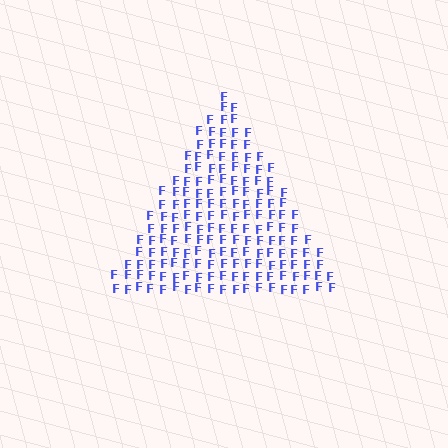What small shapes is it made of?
It is made of small letter F's.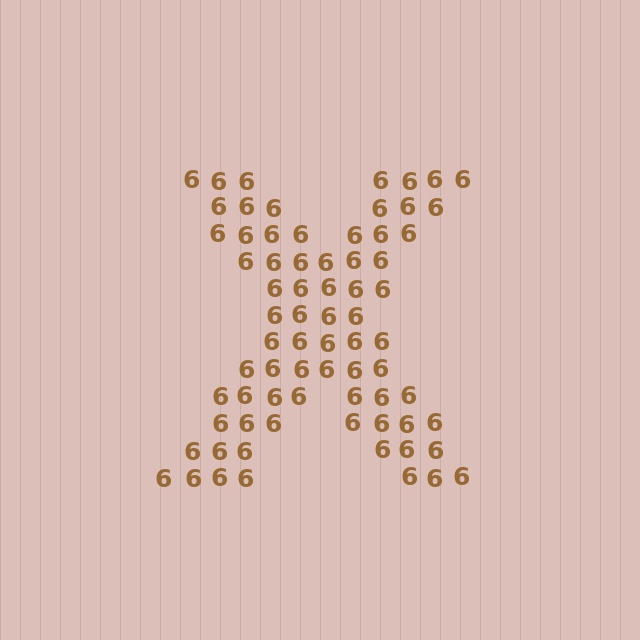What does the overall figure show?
The overall figure shows the letter X.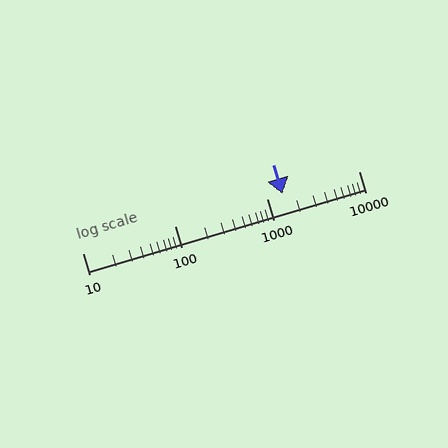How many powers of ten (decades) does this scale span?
The scale spans 3 decades, from 10 to 10000.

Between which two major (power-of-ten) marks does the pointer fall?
The pointer is between 1000 and 10000.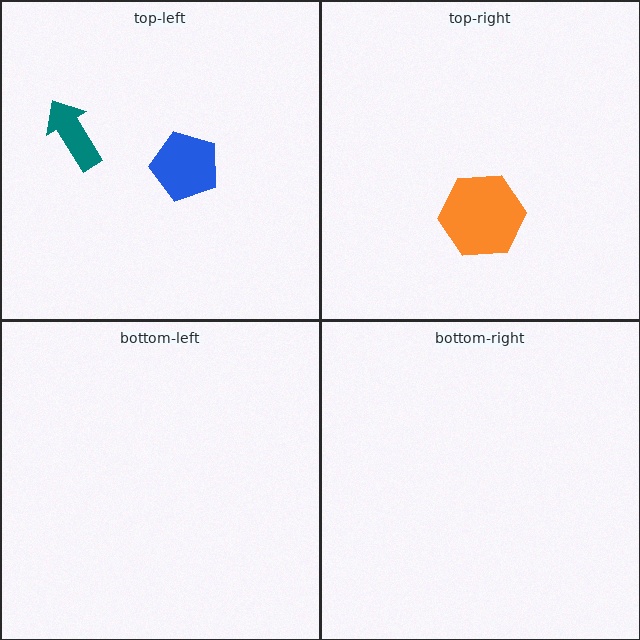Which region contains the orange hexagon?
The top-right region.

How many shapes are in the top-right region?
1.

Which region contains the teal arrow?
The top-left region.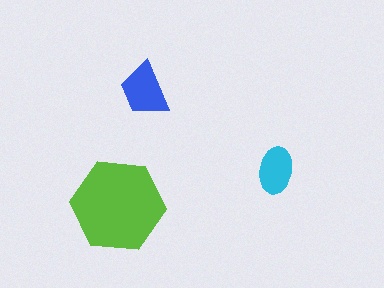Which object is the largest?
The lime hexagon.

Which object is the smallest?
The cyan ellipse.